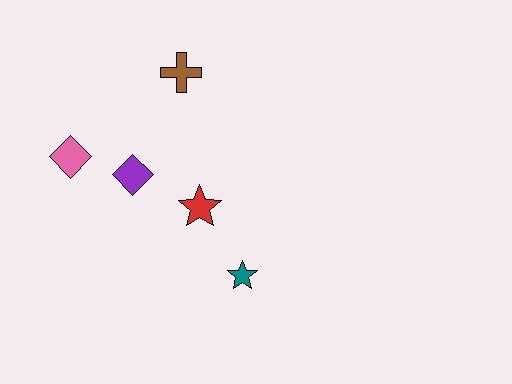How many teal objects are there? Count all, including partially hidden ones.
There is 1 teal object.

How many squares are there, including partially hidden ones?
There are no squares.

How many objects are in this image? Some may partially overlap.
There are 5 objects.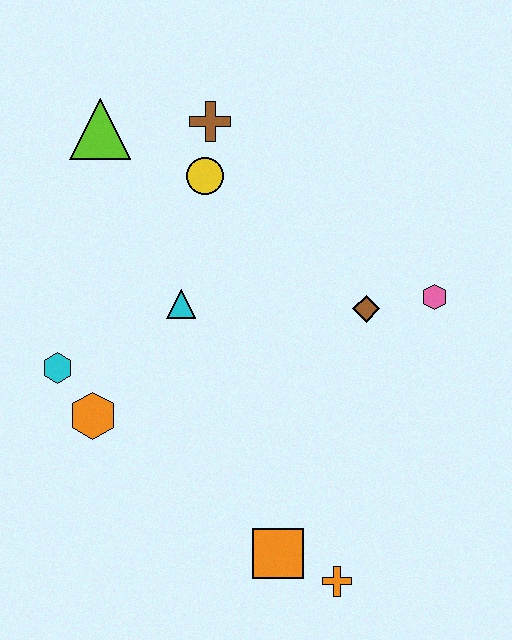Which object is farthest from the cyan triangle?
The orange cross is farthest from the cyan triangle.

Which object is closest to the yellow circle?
The brown cross is closest to the yellow circle.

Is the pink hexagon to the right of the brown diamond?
Yes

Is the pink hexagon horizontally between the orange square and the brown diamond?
No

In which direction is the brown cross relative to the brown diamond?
The brown cross is above the brown diamond.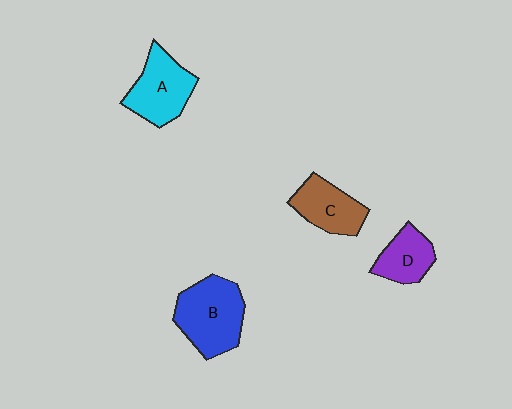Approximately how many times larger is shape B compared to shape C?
Approximately 1.4 times.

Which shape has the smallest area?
Shape D (purple).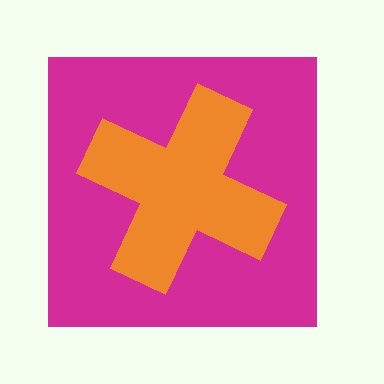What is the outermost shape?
The magenta square.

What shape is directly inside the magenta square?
The orange cross.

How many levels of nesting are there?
2.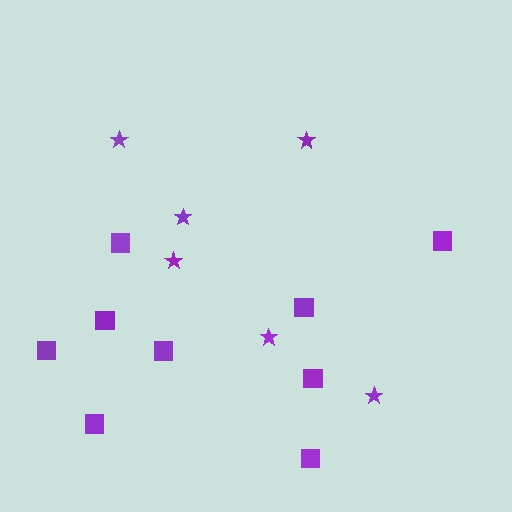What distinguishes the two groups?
There are 2 groups: one group of squares (9) and one group of stars (6).